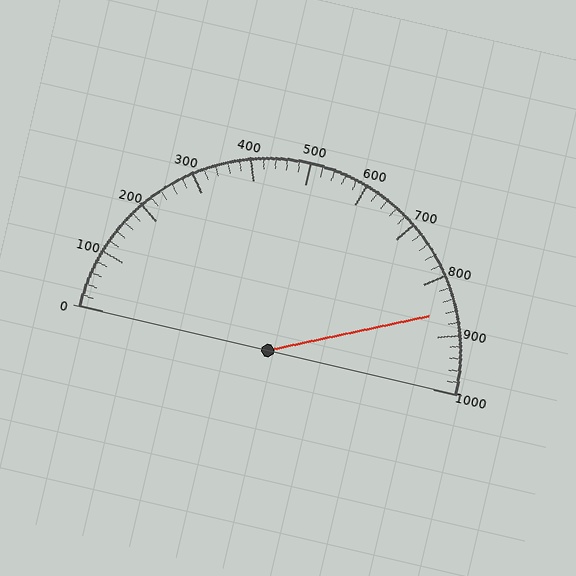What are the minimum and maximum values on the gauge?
The gauge ranges from 0 to 1000.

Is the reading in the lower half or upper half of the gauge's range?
The reading is in the upper half of the range (0 to 1000).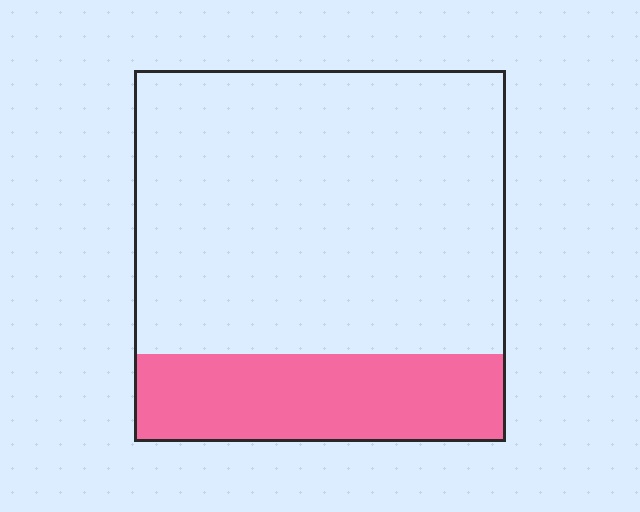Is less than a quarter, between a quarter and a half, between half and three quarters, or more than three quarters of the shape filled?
Less than a quarter.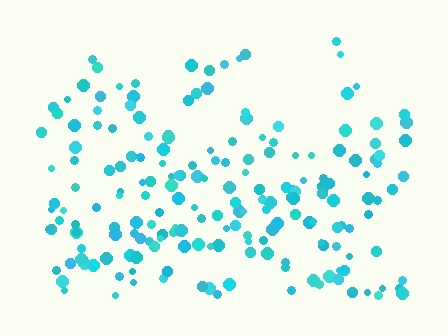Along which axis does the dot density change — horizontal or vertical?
Vertical.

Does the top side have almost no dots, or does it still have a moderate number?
Still a moderate number, just noticeably fewer than the bottom.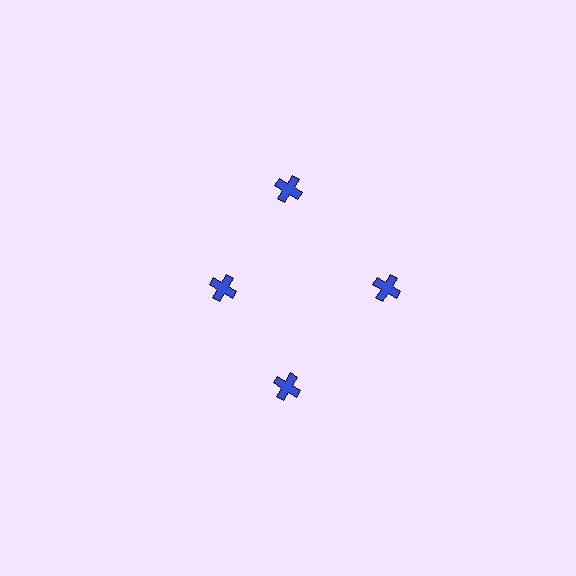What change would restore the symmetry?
The symmetry would be restored by moving it outward, back onto the ring so that all 4 crosses sit at equal angles and equal distance from the center.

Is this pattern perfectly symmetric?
No. The 4 blue crosses are arranged in a ring, but one element near the 9 o'clock position is pulled inward toward the center, breaking the 4-fold rotational symmetry.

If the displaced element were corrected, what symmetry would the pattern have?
It would have 4-fold rotational symmetry — the pattern would map onto itself every 90 degrees.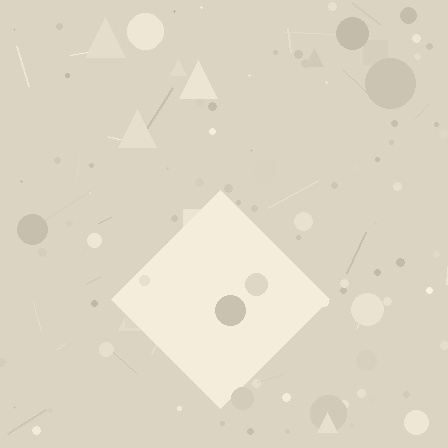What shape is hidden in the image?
A diamond is hidden in the image.